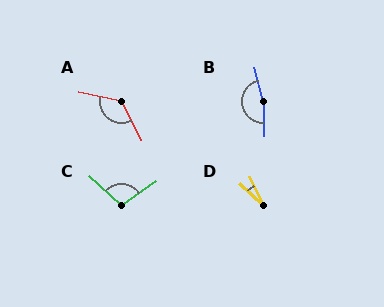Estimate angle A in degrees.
Approximately 130 degrees.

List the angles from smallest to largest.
D (21°), C (103°), A (130°), B (168°).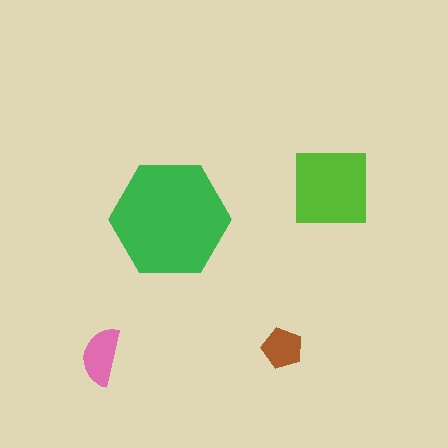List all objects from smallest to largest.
The brown pentagon, the pink semicircle, the lime square, the green hexagon.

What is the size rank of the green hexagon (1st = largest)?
1st.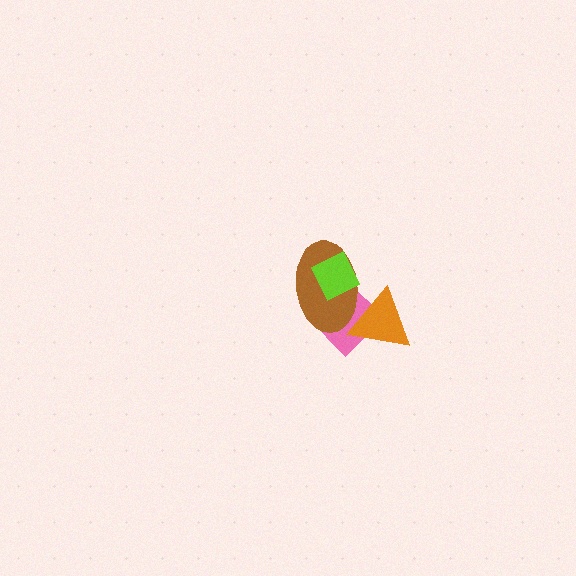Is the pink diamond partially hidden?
Yes, it is partially covered by another shape.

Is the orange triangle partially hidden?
No, no other shape covers it.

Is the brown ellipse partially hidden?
Yes, it is partially covered by another shape.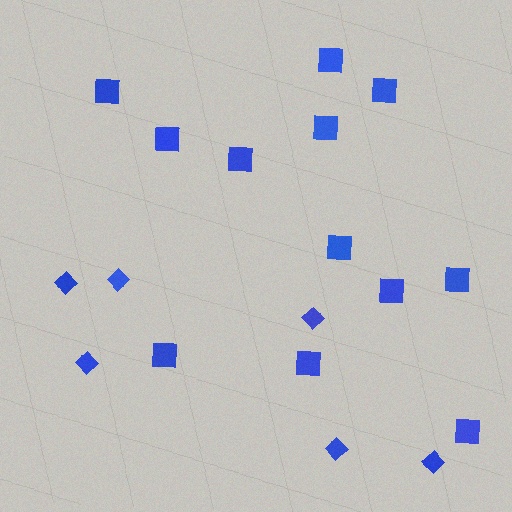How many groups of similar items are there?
There are 2 groups: one group of squares (12) and one group of diamonds (6).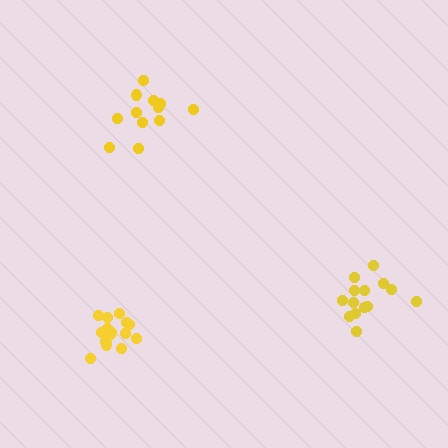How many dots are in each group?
Group 1: 12 dots, Group 2: 14 dots, Group 3: 18 dots (44 total).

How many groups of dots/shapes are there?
There are 3 groups.